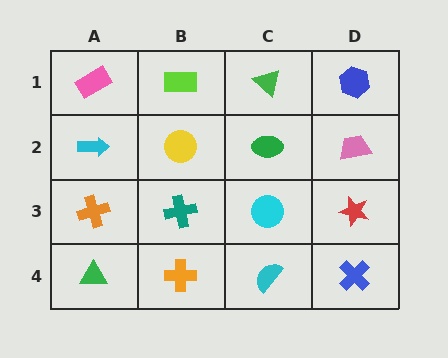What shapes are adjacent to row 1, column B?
A yellow circle (row 2, column B), a pink rectangle (row 1, column A), a green triangle (row 1, column C).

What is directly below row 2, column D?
A red star.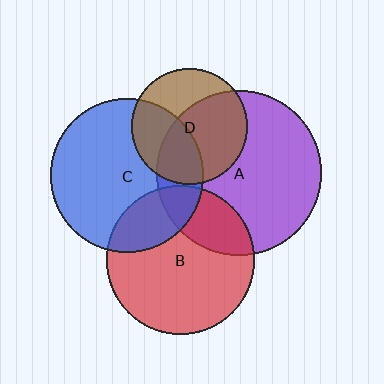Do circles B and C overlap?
Yes.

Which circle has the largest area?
Circle A (purple).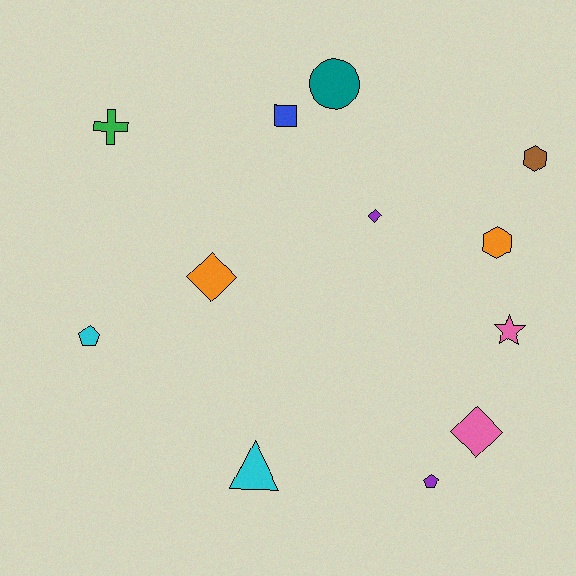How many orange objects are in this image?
There are 2 orange objects.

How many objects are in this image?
There are 12 objects.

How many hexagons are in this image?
There are 2 hexagons.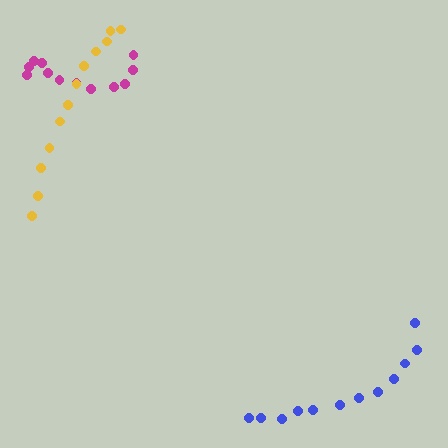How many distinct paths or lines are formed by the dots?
There are 3 distinct paths.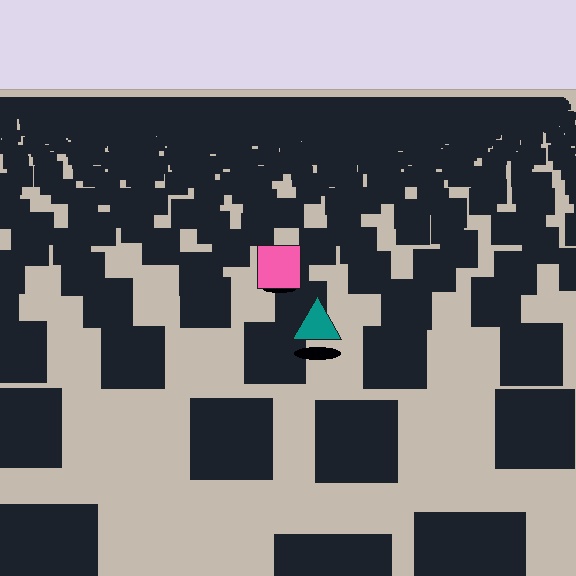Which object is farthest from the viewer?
The pink square is farthest from the viewer. It appears smaller and the ground texture around it is denser.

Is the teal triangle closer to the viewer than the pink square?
Yes. The teal triangle is closer — you can tell from the texture gradient: the ground texture is coarser near it.